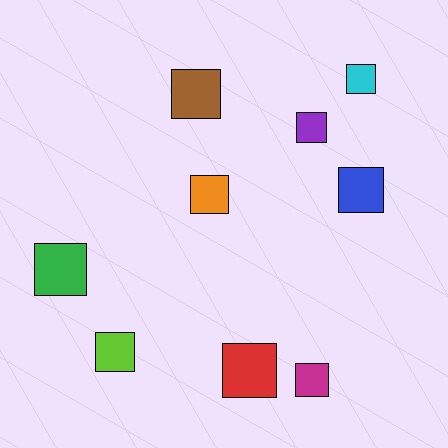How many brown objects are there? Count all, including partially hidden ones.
There is 1 brown object.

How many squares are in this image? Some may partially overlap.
There are 9 squares.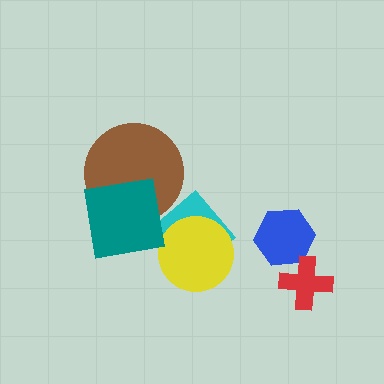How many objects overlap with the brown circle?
1 object overlaps with the brown circle.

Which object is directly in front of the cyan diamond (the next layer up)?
The yellow circle is directly in front of the cyan diamond.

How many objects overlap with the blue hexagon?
1 object overlaps with the blue hexagon.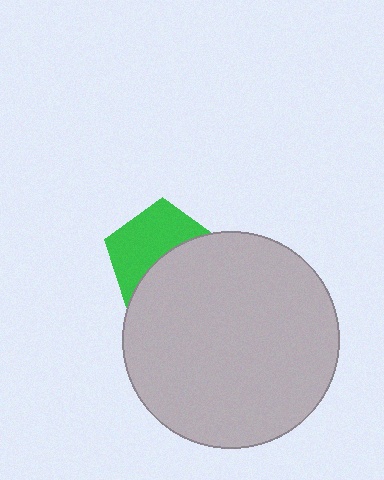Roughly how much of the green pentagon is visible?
About half of it is visible (roughly 52%).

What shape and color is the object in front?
The object in front is a light gray circle.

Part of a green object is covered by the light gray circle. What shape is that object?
It is a pentagon.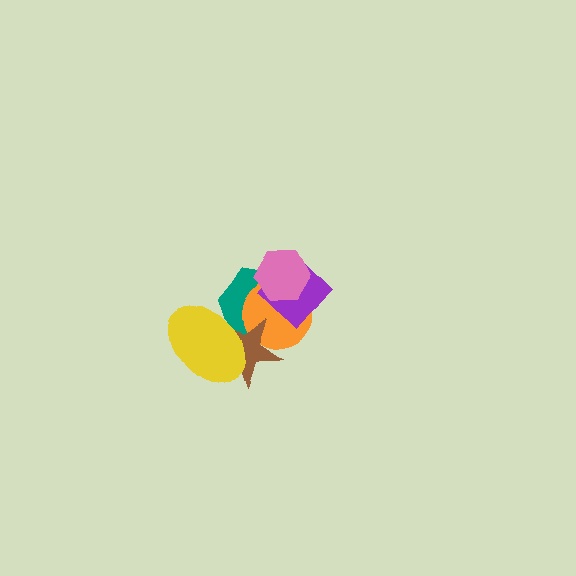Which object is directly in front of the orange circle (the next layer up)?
The purple diamond is directly in front of the orange circle.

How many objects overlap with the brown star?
3 objects overlap with the brown star.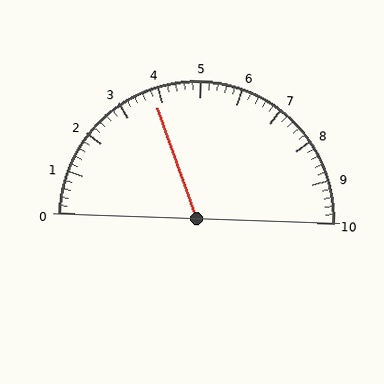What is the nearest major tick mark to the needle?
The nearest major tick mark is 4.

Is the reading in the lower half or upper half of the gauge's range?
The reading is in the lower half of the range (0 to 10).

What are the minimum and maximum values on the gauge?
The gauge ranges from 0 to 10.